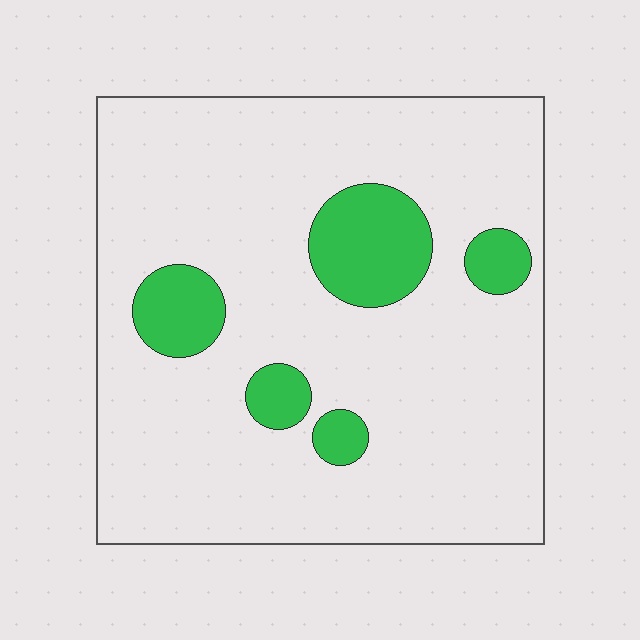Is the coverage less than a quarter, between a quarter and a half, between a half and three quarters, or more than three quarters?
Less than a quarter.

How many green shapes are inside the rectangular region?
5.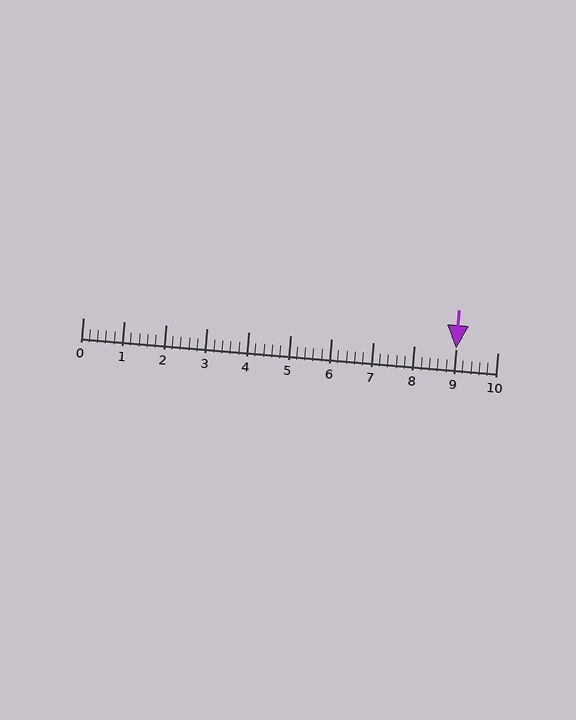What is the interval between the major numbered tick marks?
The major tick marks are spaced 1 units apart.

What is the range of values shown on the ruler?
The ruler shows values from 0 to 10.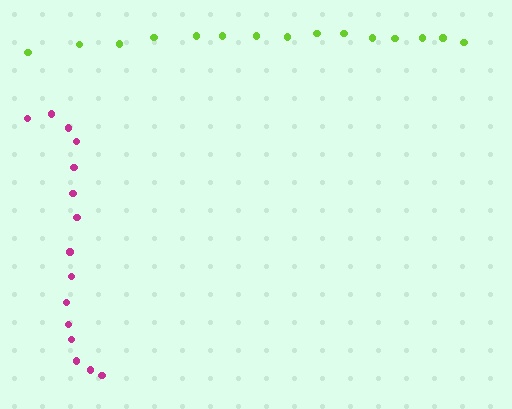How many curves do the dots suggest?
There are 2 distinct paths.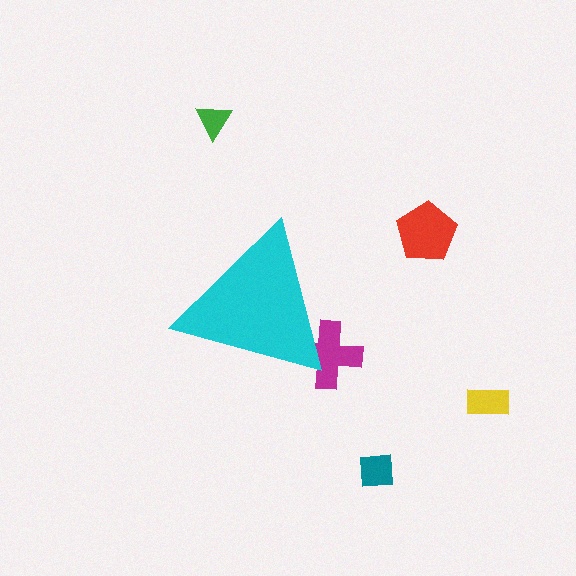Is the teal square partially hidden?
No, the teal square is fully visible.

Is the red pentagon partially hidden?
No, the red pentagon is fully visible.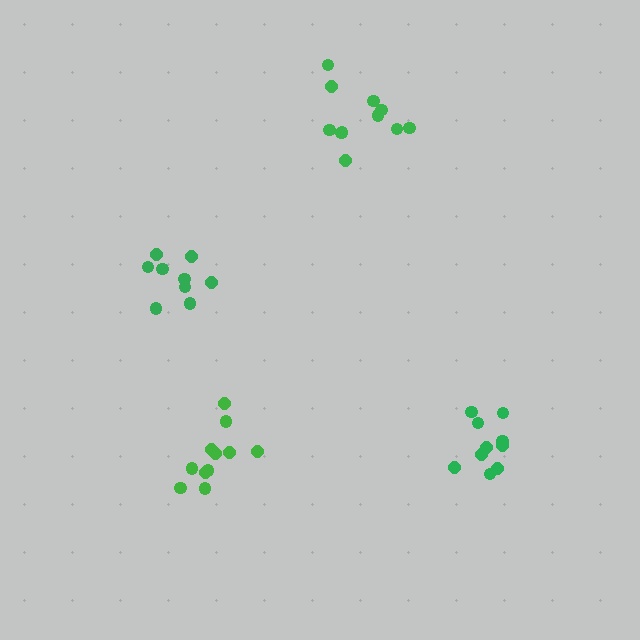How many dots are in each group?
Group 1: 9 dots, Group 2: 11 dots, Group 3: 11 dots, Group 4: 10 dots (41 total).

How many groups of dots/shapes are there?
There are 4 groups.